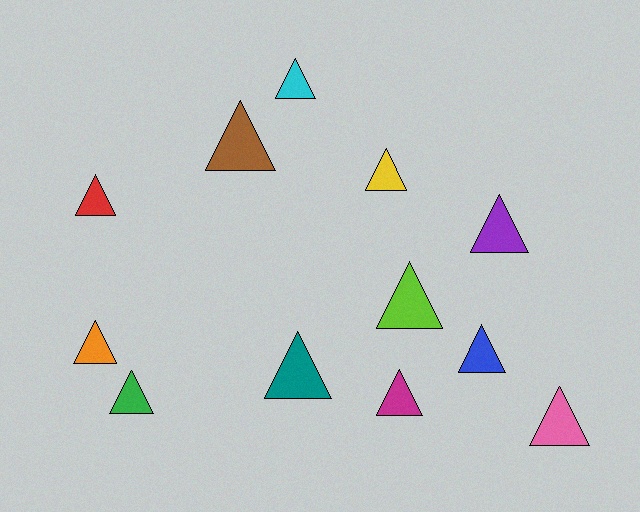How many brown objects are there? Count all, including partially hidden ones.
There is 1 brown object.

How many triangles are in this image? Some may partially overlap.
There are 12 triangles.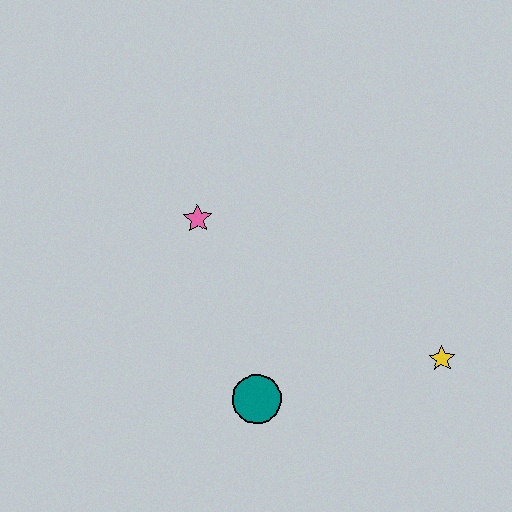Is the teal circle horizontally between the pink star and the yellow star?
Yes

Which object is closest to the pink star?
The teal circle is closest to the pink star.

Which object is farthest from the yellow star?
The pink star is farthest from the yellow star.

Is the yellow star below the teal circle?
No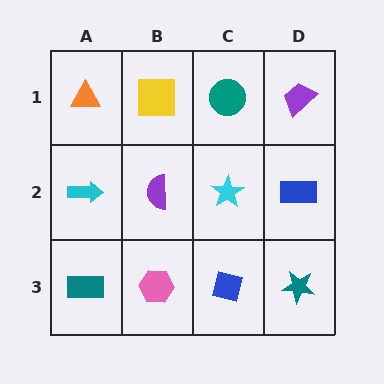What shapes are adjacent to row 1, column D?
A blue rectangle (row 2, column D), a teal circle (row 1, column C).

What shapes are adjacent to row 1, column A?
A cyan arrow (row 2, column A), a yellow square (row 1, column B).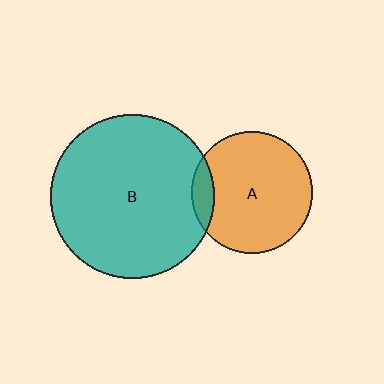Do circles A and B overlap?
Yes.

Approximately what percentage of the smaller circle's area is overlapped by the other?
Approximately 10%.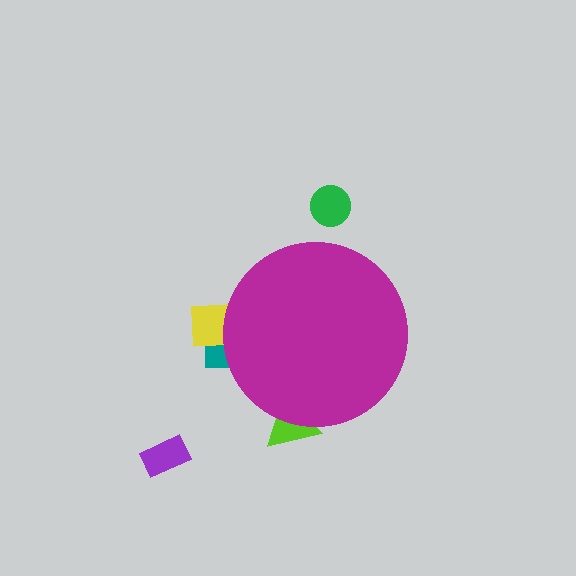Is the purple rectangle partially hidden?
No, the purple rectangle is fully visible.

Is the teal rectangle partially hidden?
Yes, the teal rectangle is partially hidden behind the magenta circle.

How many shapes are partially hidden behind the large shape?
3 shapes are partially hidden.